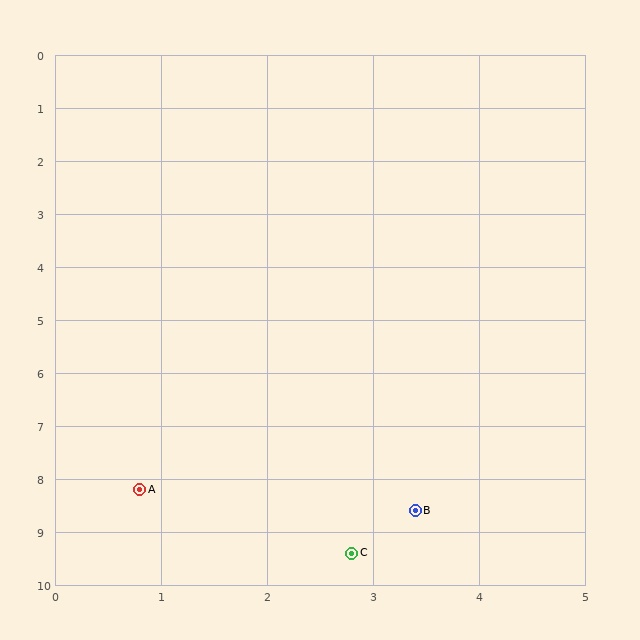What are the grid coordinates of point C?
Point C is at approximately (2.8, 9.4).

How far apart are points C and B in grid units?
Points C and B are about 1.0 grid units apart.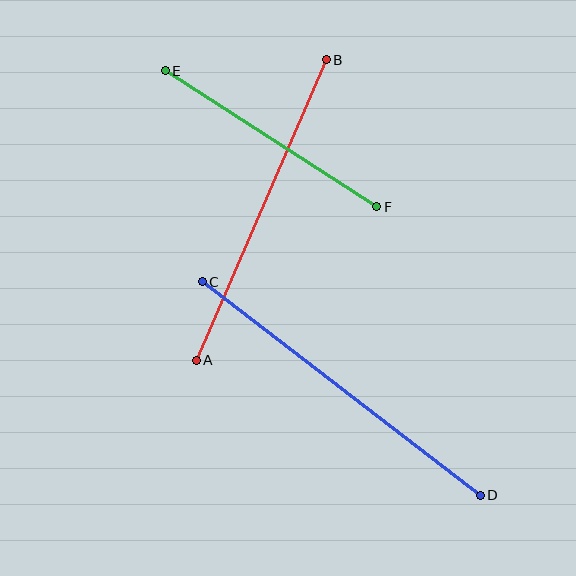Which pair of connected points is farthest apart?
Points C and D are farthest apart.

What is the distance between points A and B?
The distance is approximately 327 pixels.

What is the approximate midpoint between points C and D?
The midpoint is at approximately (341, 389) pixels.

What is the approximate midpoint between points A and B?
The midpoint is at approximately (261, 210) pixels.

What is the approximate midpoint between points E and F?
The midpoint is at approximately (271, 139) pixels.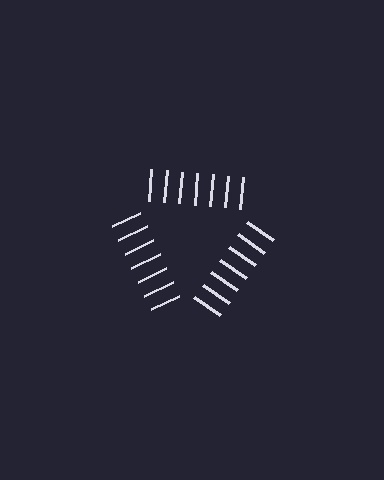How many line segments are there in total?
21 — 7 along each of the 3 edges.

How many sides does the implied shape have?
3 sides — the line-ends trace a triangle.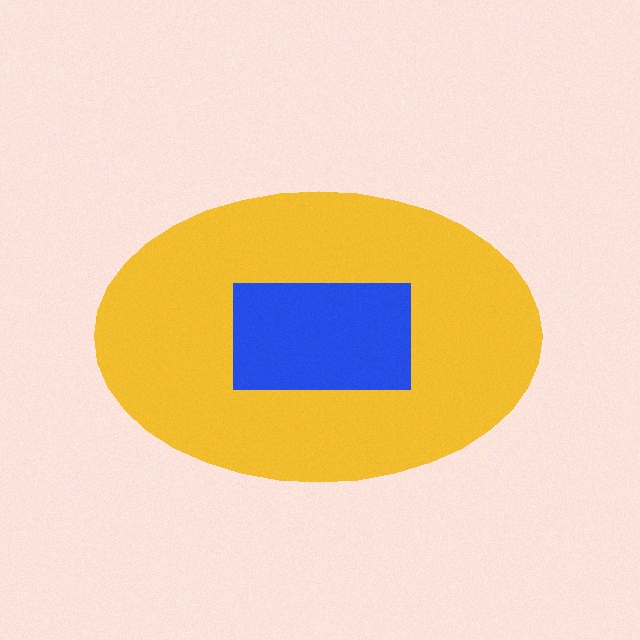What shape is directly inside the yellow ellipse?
The blue rectangle.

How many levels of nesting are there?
2.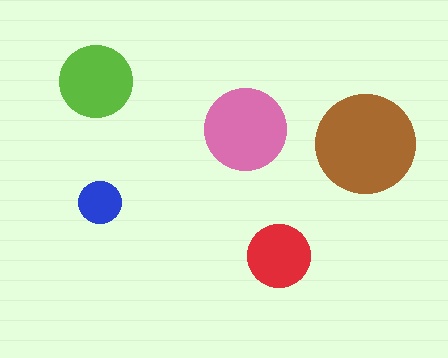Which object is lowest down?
The red circle is bottommost.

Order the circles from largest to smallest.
the brown one, the pink one, the lime one, the red one, the blue one.